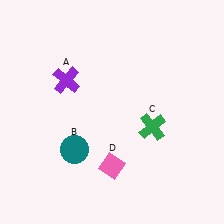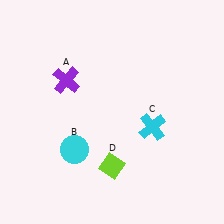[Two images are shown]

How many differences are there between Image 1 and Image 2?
There are 3 differences between the two images.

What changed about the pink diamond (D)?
In Image 1, D is pink. In Image 2, it changed to lime.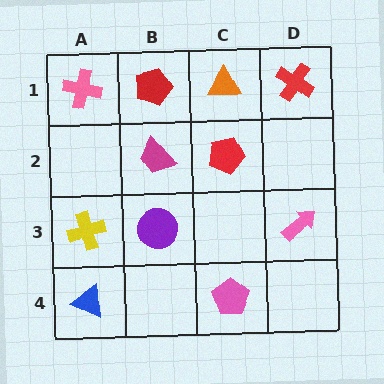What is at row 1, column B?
A red pentagon.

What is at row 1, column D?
A red cross.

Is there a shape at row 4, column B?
No, that cell is empty.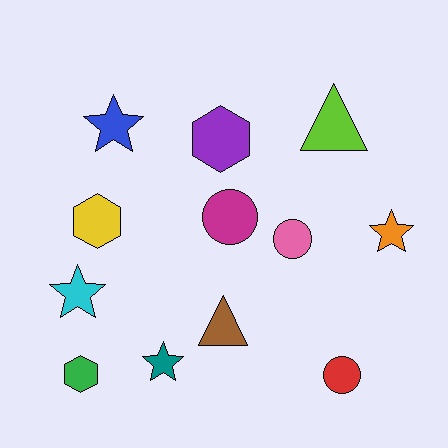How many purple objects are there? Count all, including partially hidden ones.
There is 1 purple object.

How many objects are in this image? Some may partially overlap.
There are 12 objects.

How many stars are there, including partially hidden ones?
There are 4 stars.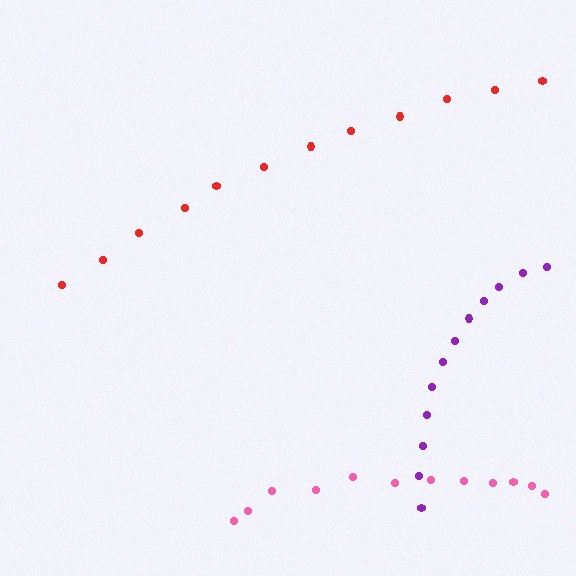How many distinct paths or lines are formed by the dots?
There are 3 distinct paths.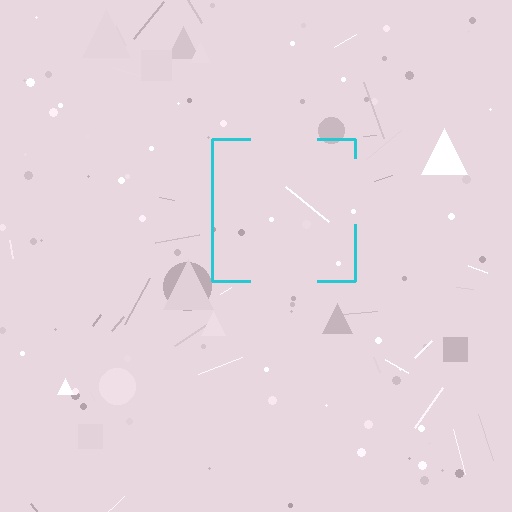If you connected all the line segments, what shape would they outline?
They would outline a square.